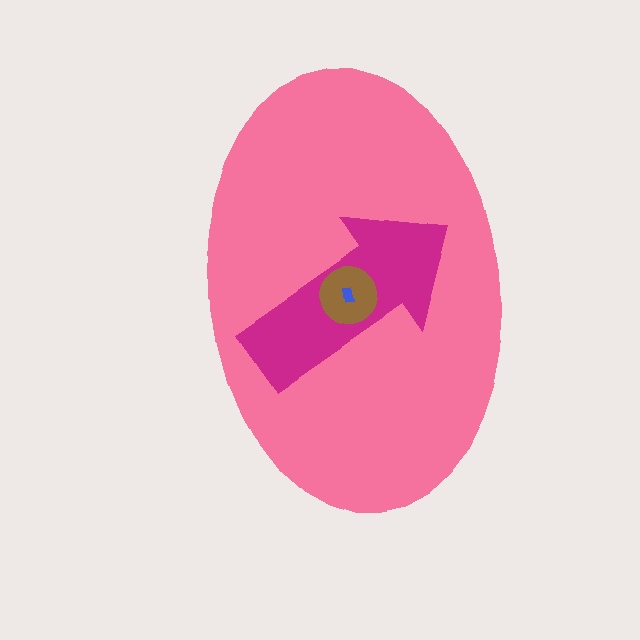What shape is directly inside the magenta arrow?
The brown circle.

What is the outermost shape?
The pink ellipse.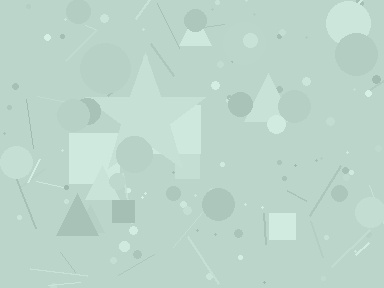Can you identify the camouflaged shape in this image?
The camouflaged shape is a star.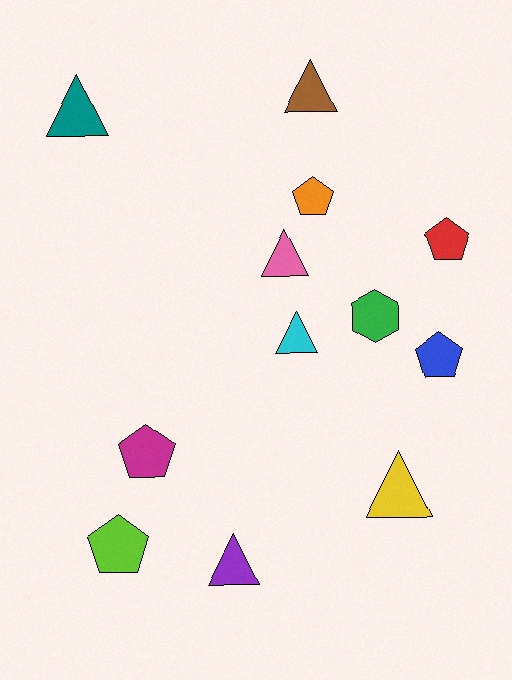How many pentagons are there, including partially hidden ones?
There are 5 pentagons.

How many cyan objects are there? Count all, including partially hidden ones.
There is 1 cyan object.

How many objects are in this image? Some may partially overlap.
There are 12 objects.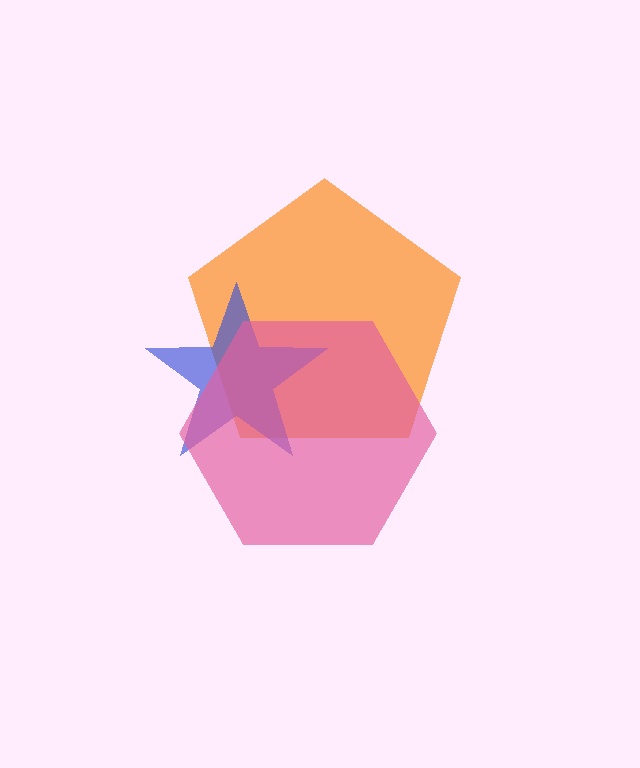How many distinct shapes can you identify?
There are 3 distinct shapes: an orange pentagon, a blue star, a pink hexagon.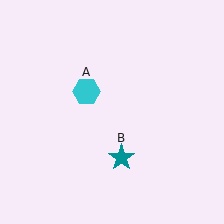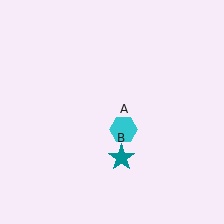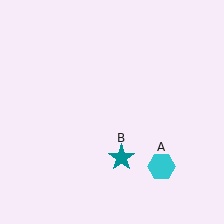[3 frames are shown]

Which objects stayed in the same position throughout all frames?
Teal star (object B) remained stationary.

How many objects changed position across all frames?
1 object changed position: cyan hexagon (object A).